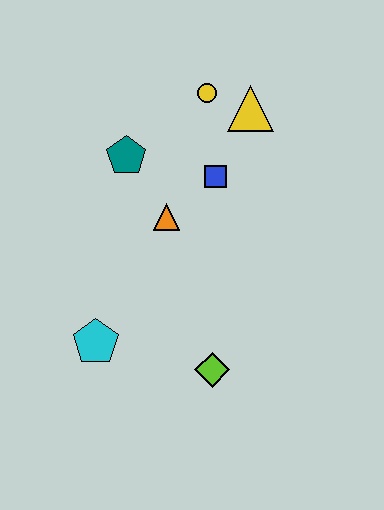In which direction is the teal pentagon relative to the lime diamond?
The teal pentagon is above the lime diamond.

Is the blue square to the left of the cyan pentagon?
No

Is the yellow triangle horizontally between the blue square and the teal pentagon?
No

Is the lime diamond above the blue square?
No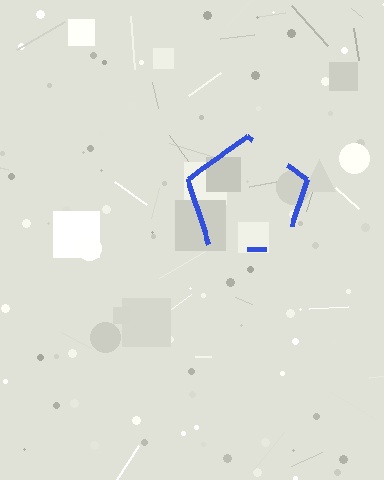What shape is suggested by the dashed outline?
The dashed outline suggests a pentagon.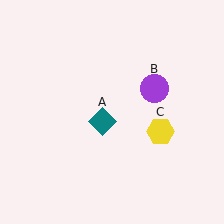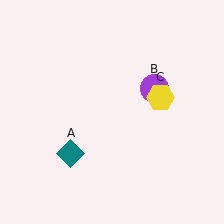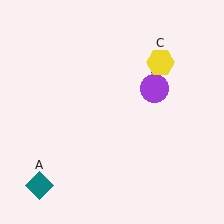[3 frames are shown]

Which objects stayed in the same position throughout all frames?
Purple circle (object B) remained stationary.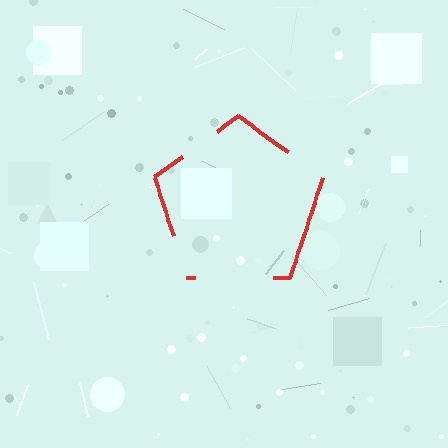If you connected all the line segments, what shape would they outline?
They would outline a pentagon.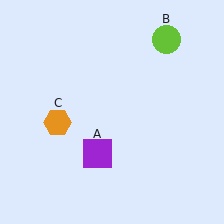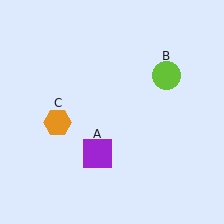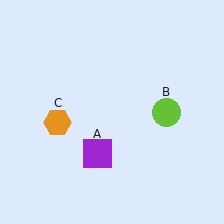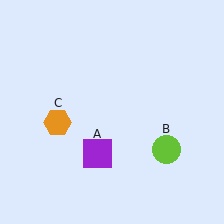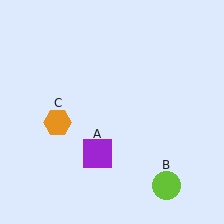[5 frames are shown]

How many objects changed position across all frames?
1 object changed position: lime circle (object B).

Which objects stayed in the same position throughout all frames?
Purple square (object A) and orange hexagon (object C) remained stationary.